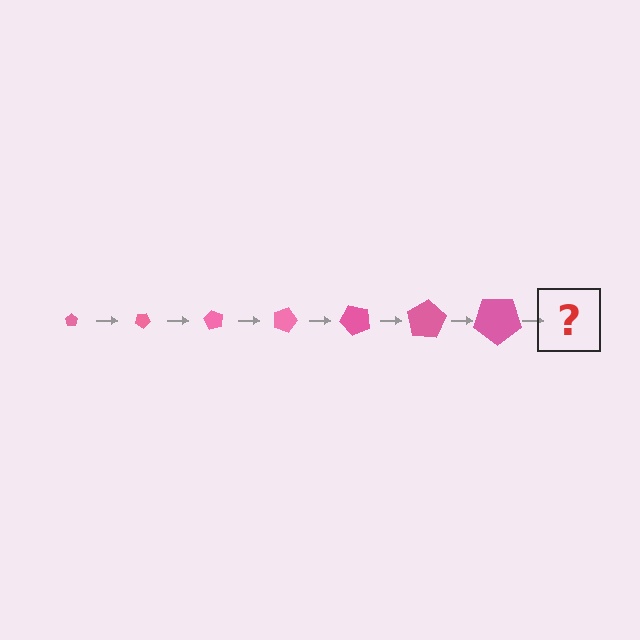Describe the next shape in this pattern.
It should be a pentagon, larger than the previous one and rotated 210 degrees from the start.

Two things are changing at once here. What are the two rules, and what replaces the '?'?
The two rules are that the pentagon grows larger each step and it rotates 30 degrees each step. The '?' should be a pentagon, larger than the previous one and rotated 210 degrees from the start.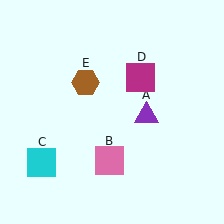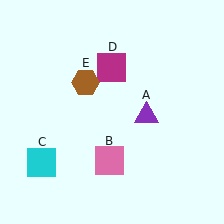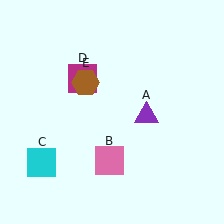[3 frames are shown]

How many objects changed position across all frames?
1 object changed position: magenta square (object D).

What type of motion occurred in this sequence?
The magenta square (object D) rotated counterclockwise around the center of the scene.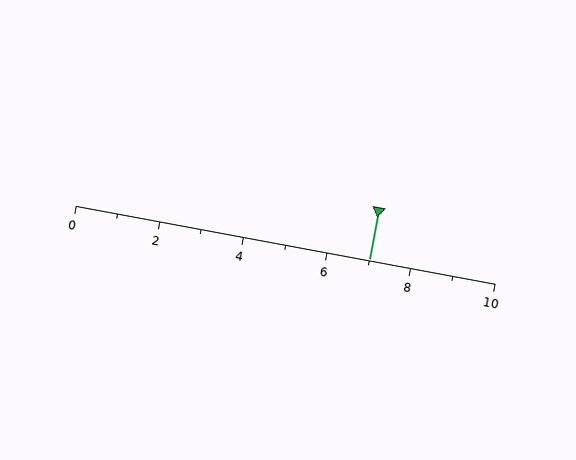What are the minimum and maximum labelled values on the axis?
The axis runs from 0 to 10.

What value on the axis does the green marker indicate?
The marker indicates approximately 7.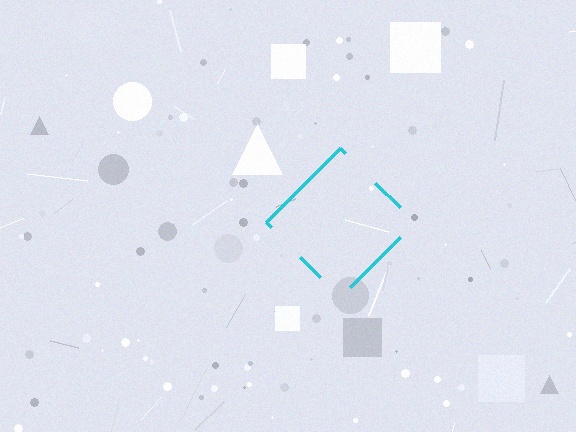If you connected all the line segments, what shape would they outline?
They would outline a diamond.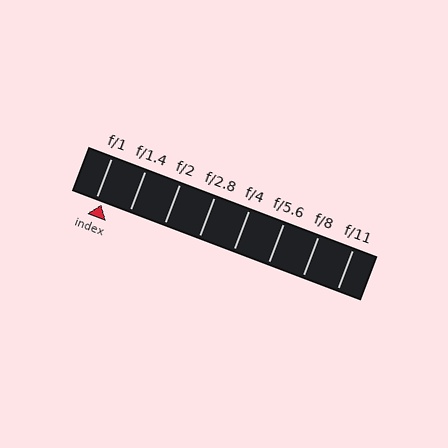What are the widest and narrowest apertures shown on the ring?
The widest aperture shown is f/1 and the narrowest is f/11.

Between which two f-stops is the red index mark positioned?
The index mark is between f/1 and f/1.4.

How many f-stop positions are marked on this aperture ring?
There are 8 f-stop positions marked.